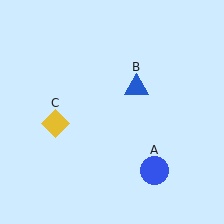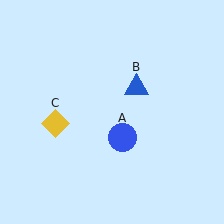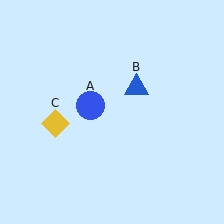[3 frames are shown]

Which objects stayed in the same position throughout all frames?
Blue triangle (object B) and yellow diamond (object C) remained stationary.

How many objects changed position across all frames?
1 object changed position: blue circle (object A).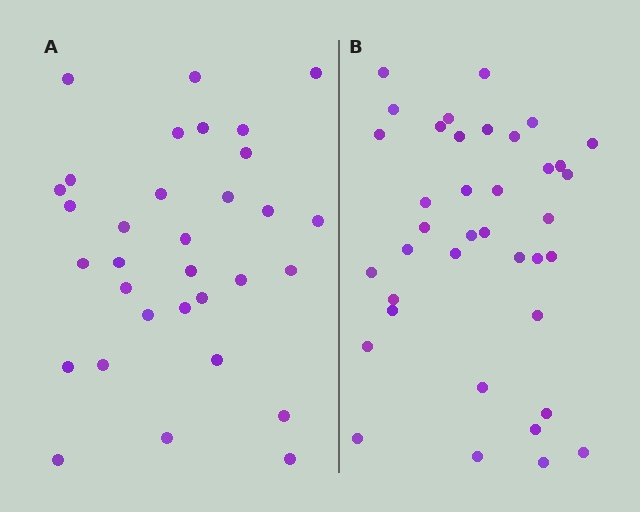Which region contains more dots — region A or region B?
Region B (the right region) has more dots.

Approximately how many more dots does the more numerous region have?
Region B has about 6 more dots than region A.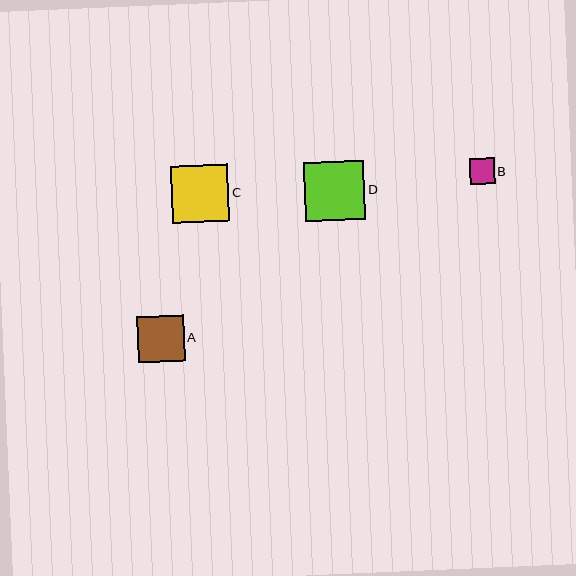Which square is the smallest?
Square B is the smallest with a size of approximately 25 pixels.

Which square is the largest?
Square D is the largest with a size of approximately 60 pixels.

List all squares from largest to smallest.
From largest to smallest: D, C, A, B.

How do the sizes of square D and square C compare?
Square D and square C are approximately the same size.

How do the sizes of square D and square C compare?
Square D and square C are approximately the same size.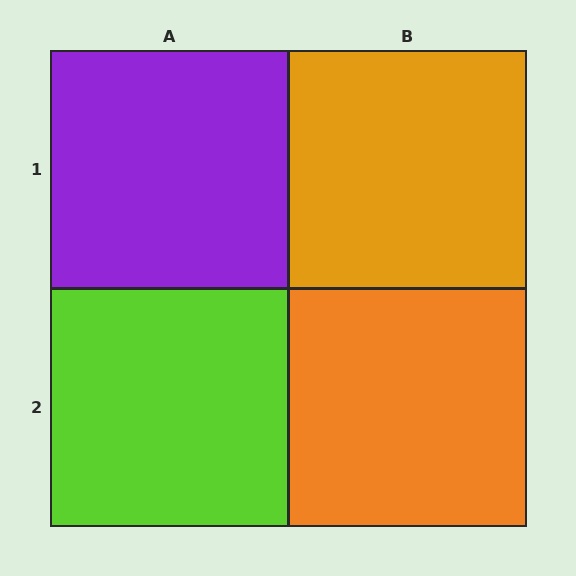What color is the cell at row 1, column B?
Orange.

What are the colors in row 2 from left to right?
Lime, orange.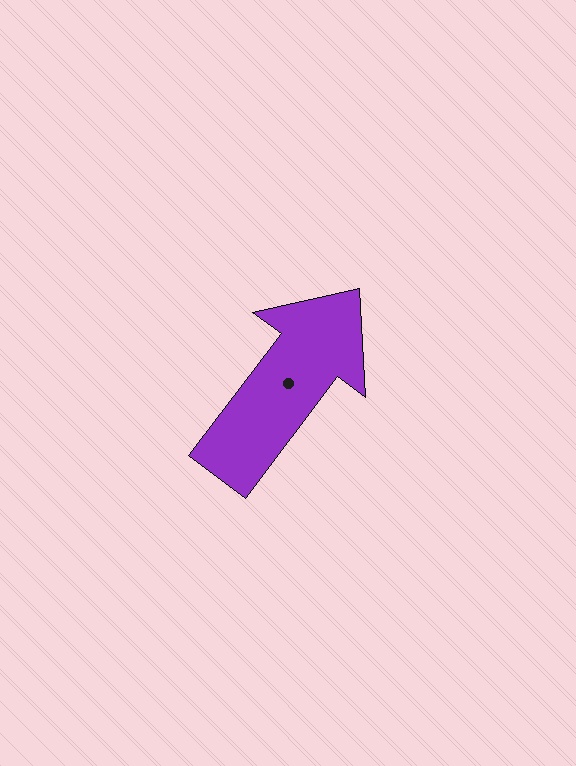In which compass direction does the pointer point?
Northeast.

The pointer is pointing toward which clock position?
Roughly 1 o'clock.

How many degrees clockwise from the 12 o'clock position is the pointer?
Approximately 37 degrees.